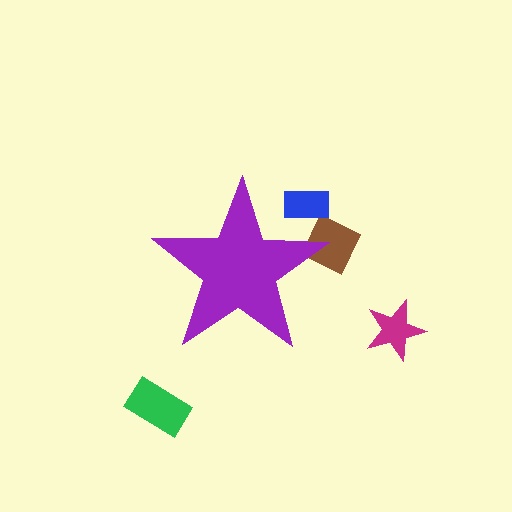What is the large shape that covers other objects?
A purple star.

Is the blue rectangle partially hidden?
Yes, the blue rectangle is partially hidden behind the purple star.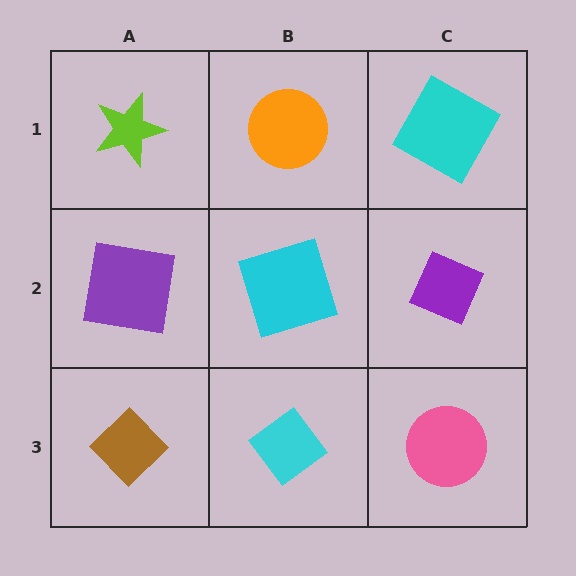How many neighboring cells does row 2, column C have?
3.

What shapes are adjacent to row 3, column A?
A purple square (row 2, column A), a cyan diamond (row 3, column B).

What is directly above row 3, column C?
A purple diamond.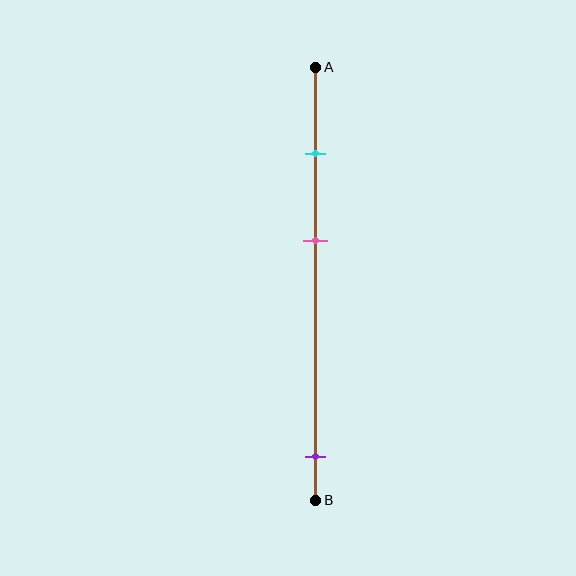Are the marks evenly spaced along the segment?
No, the marks are not evenly spaced.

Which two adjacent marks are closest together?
The cyan and pink marks are the closest adjacent pair.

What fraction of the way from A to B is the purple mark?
The purple mark is approximately 90% (0.9) of the way from A to B.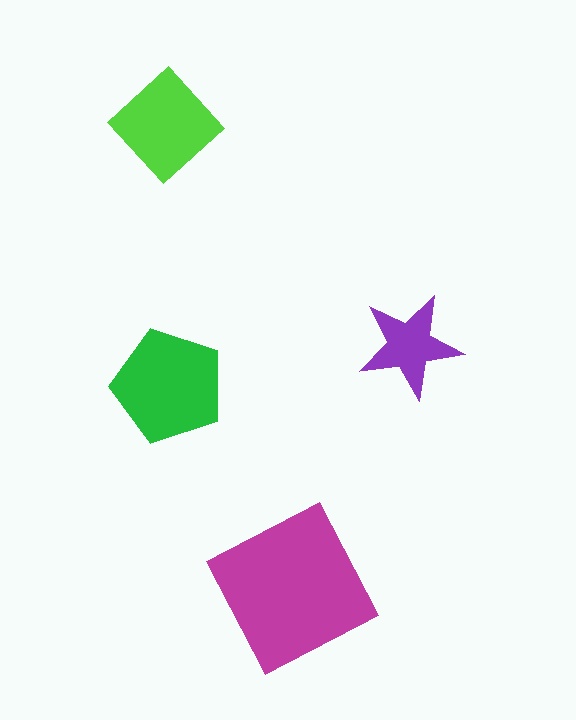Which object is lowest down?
The magenta square is bottommost.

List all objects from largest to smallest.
The magenta square, the green pentagon, the lime diamond, the purple star.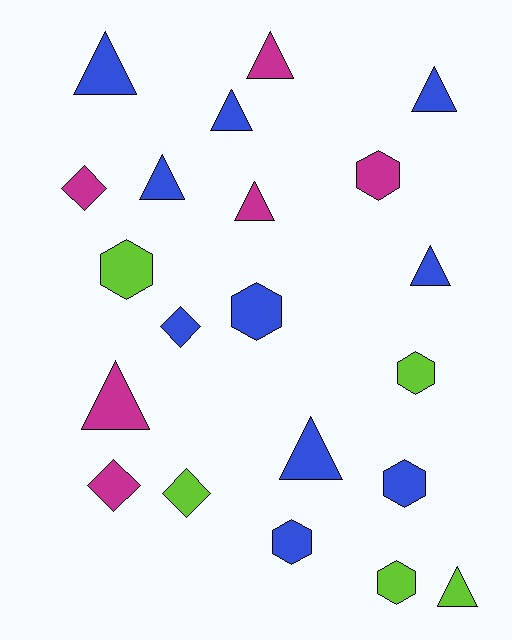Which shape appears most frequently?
Triangle, with 10 objects.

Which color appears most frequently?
Blue, with 10 objects.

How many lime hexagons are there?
There are 3 lime hexagons.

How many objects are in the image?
There are 21 objects.